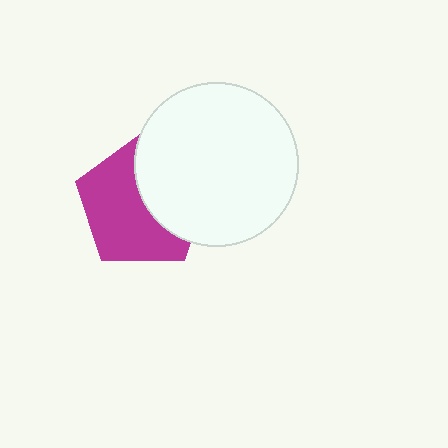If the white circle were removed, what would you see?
You would see the complete magenta pentagon.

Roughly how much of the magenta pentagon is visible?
About half of it is visible (roughly 59%).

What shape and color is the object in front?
The object in front is a white circle.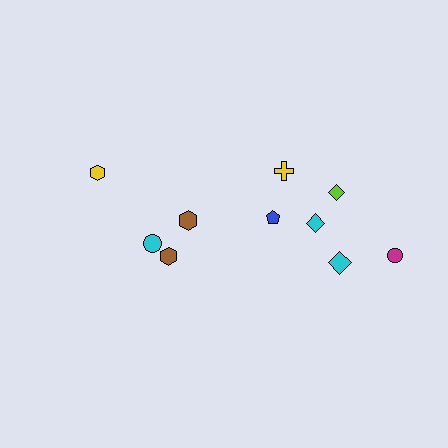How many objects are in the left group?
There are 4 objects.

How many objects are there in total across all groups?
There are 10 objects.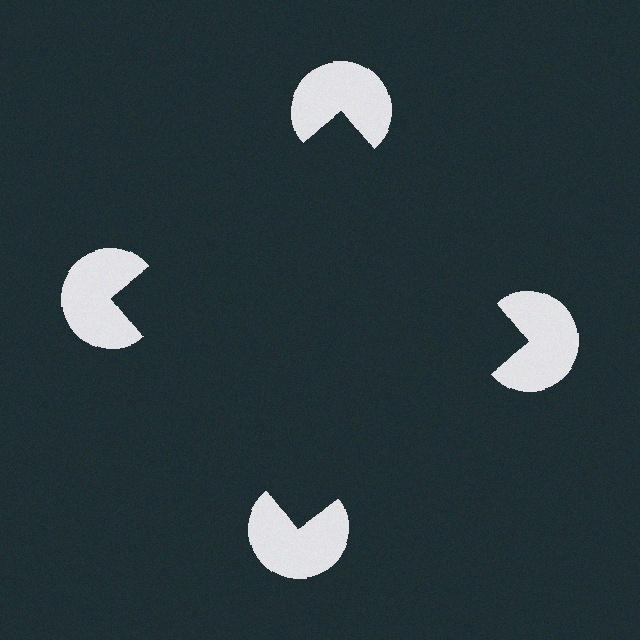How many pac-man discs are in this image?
There are 4 — one at each vertex of the illusory square.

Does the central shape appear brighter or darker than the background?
It typically appears slightly darker than the background, even though no actual brightness change is drawn.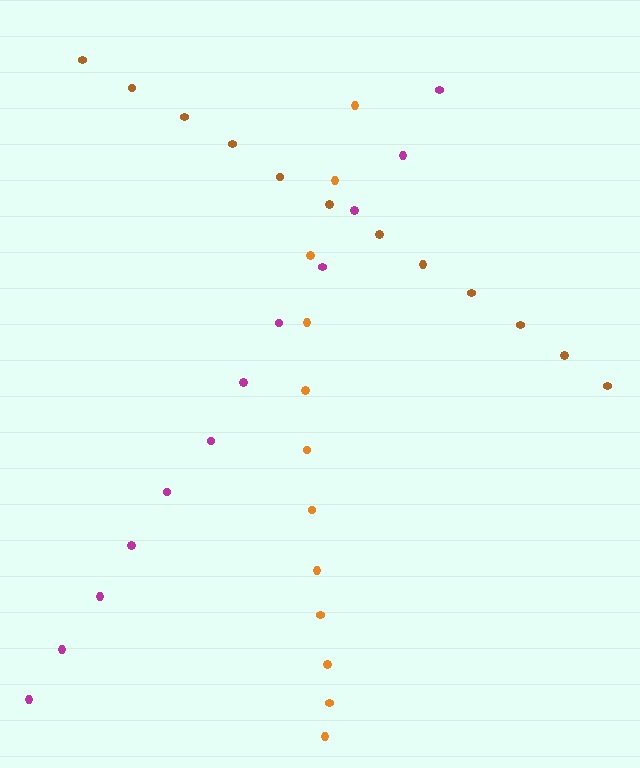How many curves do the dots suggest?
There are 3 distinct paths.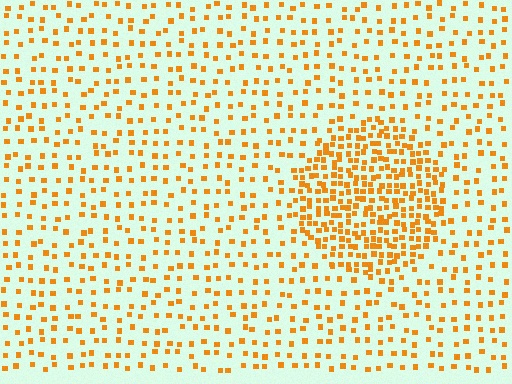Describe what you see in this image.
The image contains small orange elements arranged at two different densities. A circle-shaped region is visible where the elements are more densely packed than the surrounding area.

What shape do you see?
I see a circle.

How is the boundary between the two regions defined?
The boundary is defined by a change in element density (approximately 2.5x ratio). All elements are the same color, size, and shape.